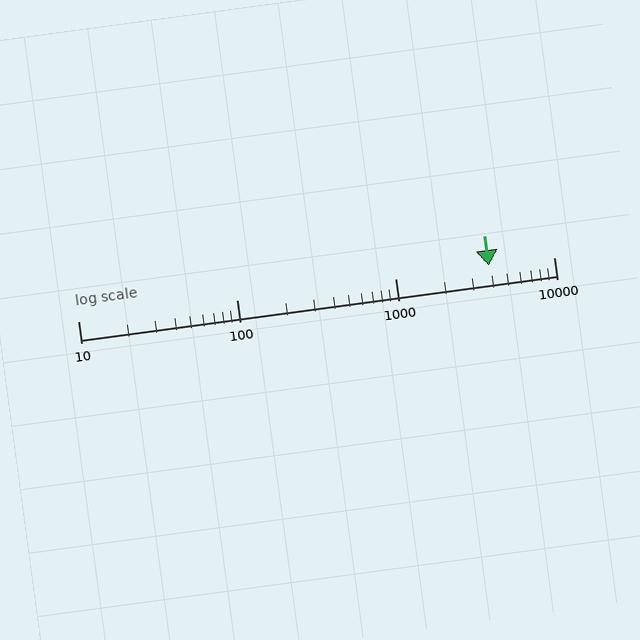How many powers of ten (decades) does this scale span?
The scale spans 3 decades, from 10 to 10000.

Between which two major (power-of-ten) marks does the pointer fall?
The pointer is between 1000 and 10000.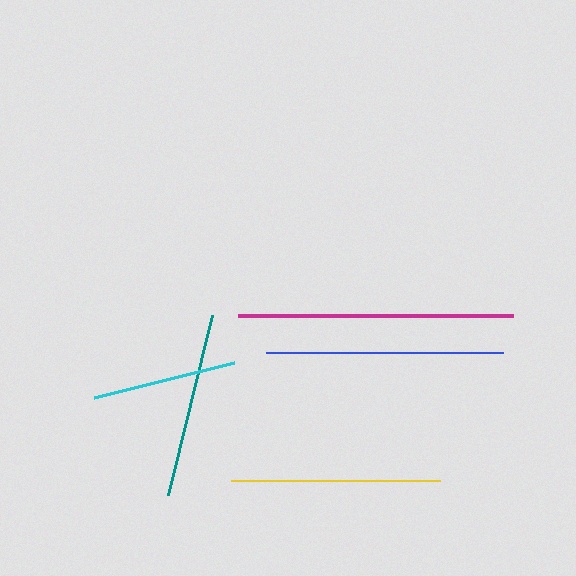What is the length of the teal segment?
The teal segment is approximately 184 pixels long.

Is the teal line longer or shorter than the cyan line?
The teal line is longer than the cyan line.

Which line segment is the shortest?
The cyan line is the shortest at approximately 145 pixels.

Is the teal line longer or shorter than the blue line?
The blue line is longer than the teal line.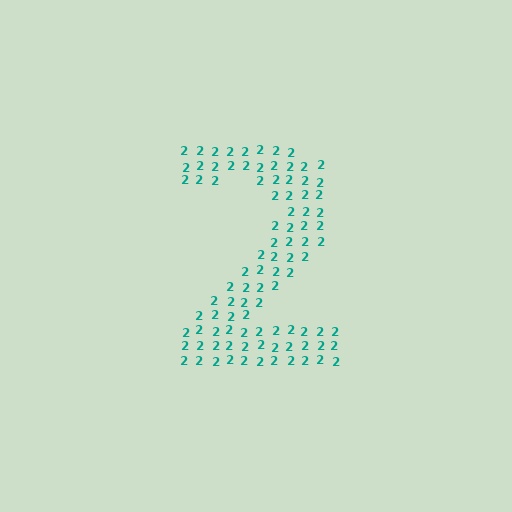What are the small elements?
The small elements are digit 2's.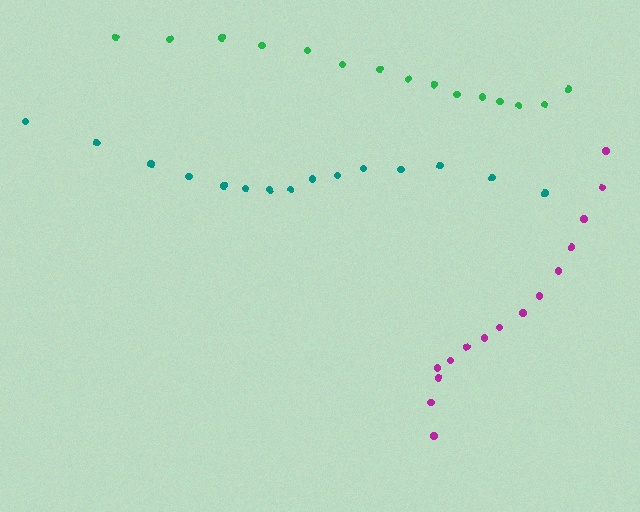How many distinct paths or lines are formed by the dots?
There are 3 distinct paths.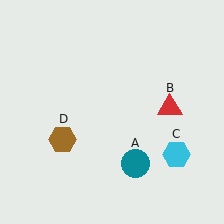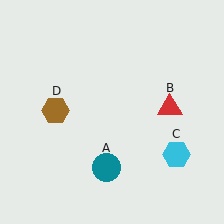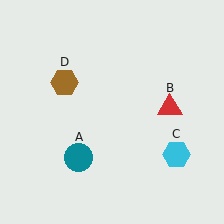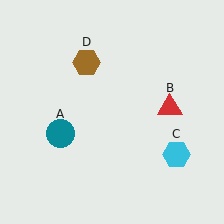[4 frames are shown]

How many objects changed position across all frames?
2 objects changed position: teal circle (object A), brown hexagon (object D).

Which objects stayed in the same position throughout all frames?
Red triangle (object B) and cyan hexagon (object C) remained stationary.